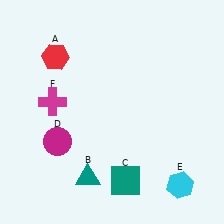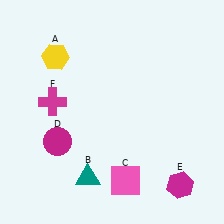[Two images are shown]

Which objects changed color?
A changed from red to yellow. C changed from teal to pink. E changed from cyan to magenta.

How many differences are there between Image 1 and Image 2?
There are 3 differences between the two images.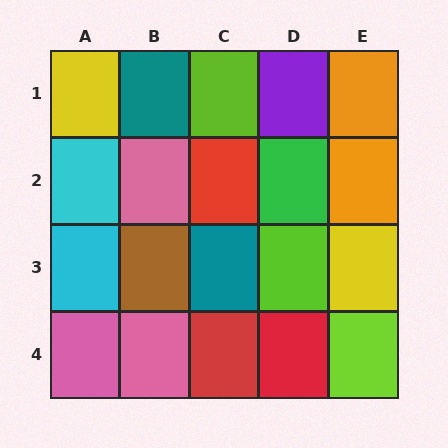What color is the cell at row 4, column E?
Lime.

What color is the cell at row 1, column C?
Lime.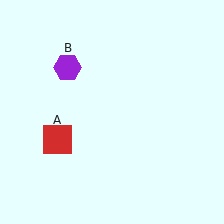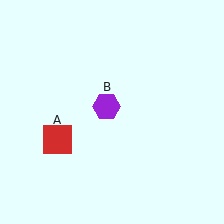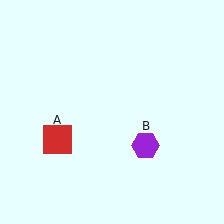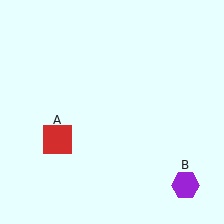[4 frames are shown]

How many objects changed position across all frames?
1 object changed position: purple hexagon (object B).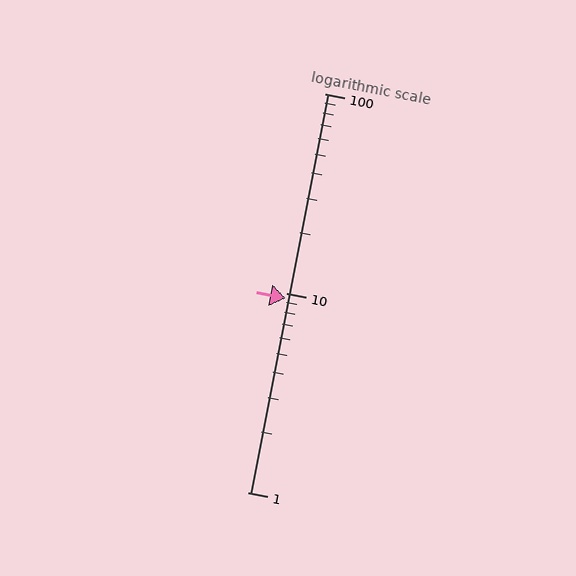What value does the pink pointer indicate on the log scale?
The pointer indicates approximately 9.4.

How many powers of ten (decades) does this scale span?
The scale spans 2 decades, from 1 to 100.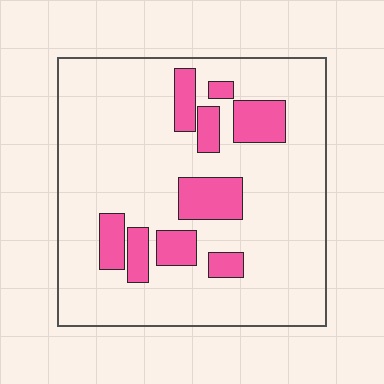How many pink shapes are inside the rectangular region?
9.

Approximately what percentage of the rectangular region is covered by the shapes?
Approximately 20%.